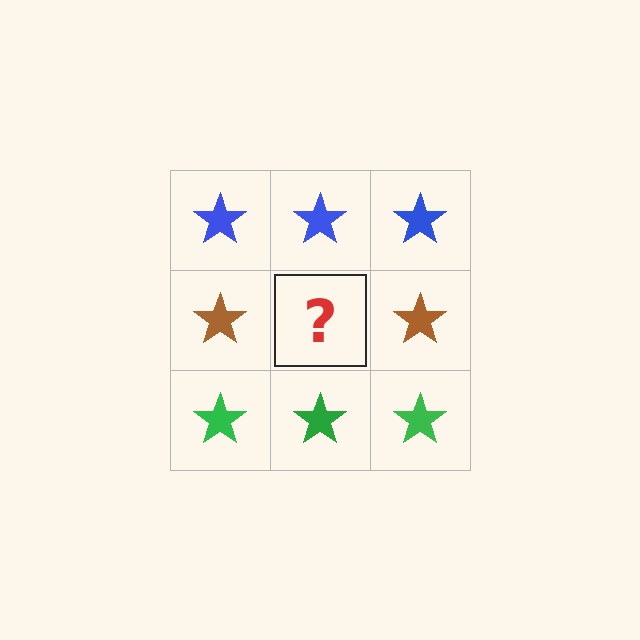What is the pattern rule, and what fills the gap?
The rule is that each row has a consistent color. The gap should be filled with a brown star.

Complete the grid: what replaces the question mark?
The question mark should be replaced with a brown star.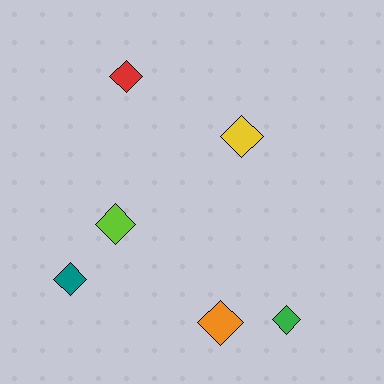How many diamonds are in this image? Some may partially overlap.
There are 6 diamonds.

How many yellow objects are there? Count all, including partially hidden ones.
There is 1 yellow object.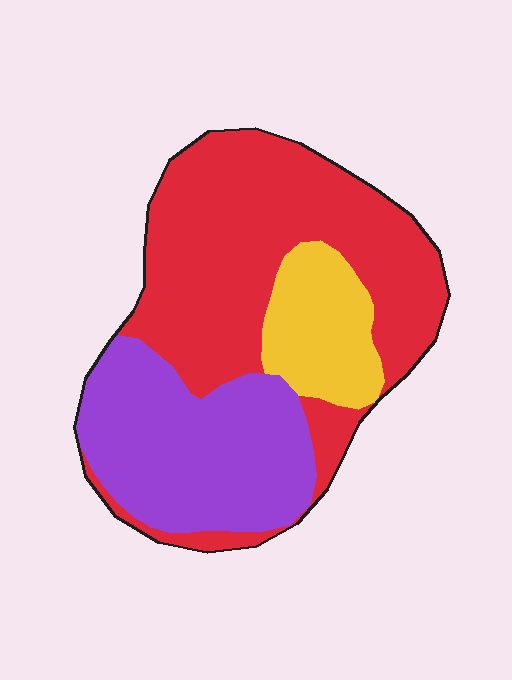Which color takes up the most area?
Red, at roughly 55%.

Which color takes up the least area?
Yellow, at roughly 15%.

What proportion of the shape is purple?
Purple covers 32% of the shape.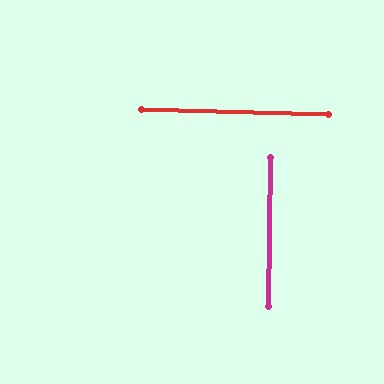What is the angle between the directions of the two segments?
Approximately 89 degrees.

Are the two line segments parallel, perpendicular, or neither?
Perpendicular — they meet at approximately 89°.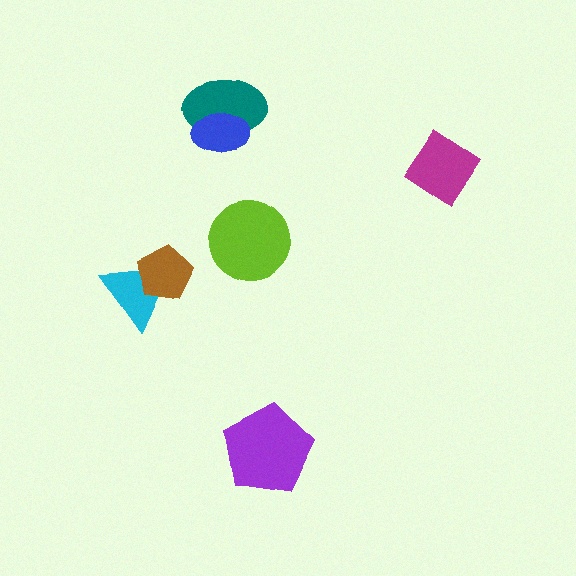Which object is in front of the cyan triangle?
The brown pentagon is in front of the cyan triangle.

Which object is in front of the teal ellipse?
The blue ellipse is in front of the teal ellipse.